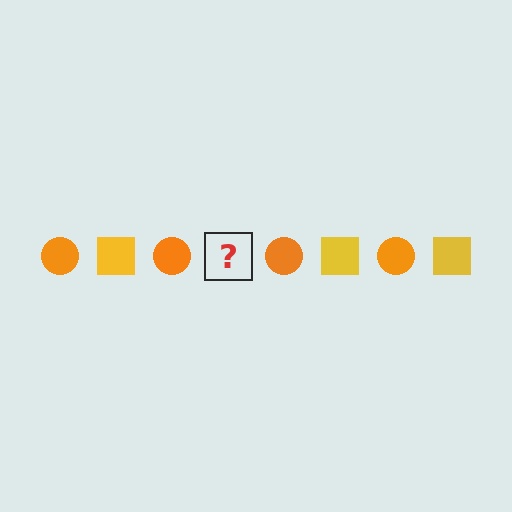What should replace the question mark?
The question mark should be replaced with a yellow square.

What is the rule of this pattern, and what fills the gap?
The rule is that the pattern alternates between orange circle and yellow square. The gap should be filled with a yellow square.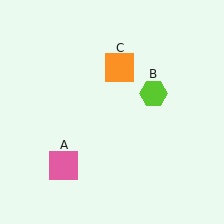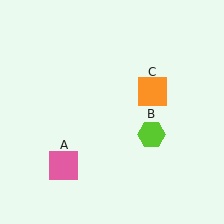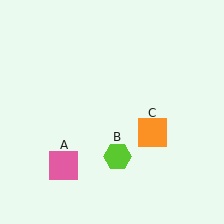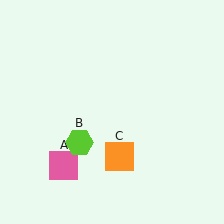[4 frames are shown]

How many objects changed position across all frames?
2 objects changed position: lime hexagon (object B), orange square (object C).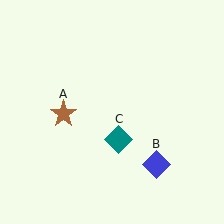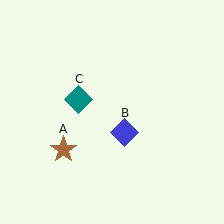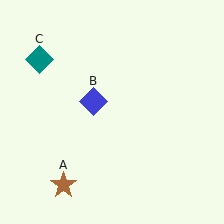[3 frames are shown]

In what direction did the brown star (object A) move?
The brown star (object A) moved down.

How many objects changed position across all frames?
3 objects changed position: brown star (object A), blue diamond (object B), teal diamond (object C).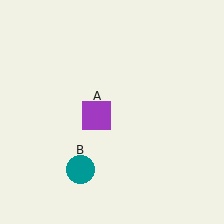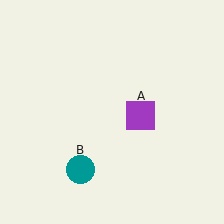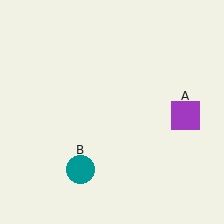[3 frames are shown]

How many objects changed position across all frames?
1 object changed position: purple square (object A).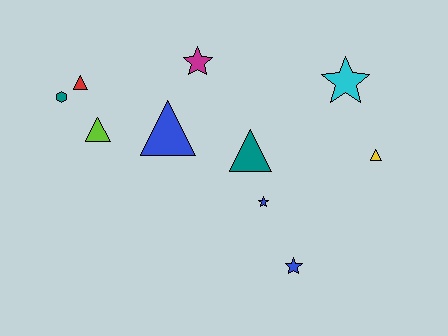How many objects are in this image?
There are 10 objects.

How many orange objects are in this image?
There are no orange objects.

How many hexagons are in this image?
There is 1 hexagon.